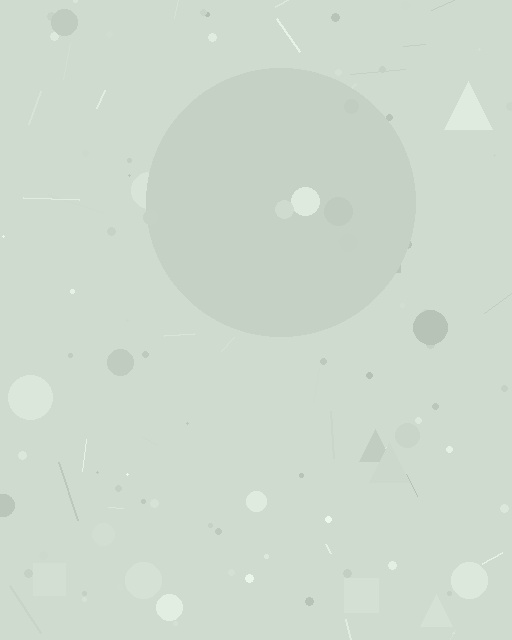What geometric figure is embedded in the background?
A circle is embedded in the background.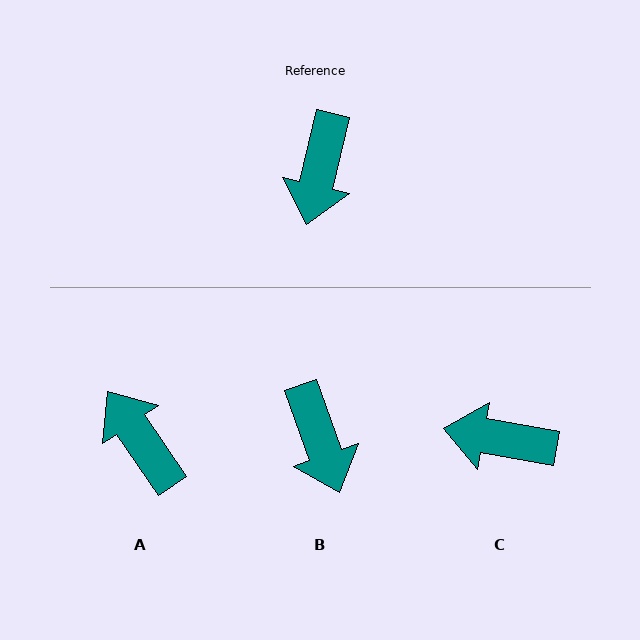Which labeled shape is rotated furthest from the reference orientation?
A, about 132 degrees away.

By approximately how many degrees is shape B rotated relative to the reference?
Approximately 33 degrees counter-clockwise.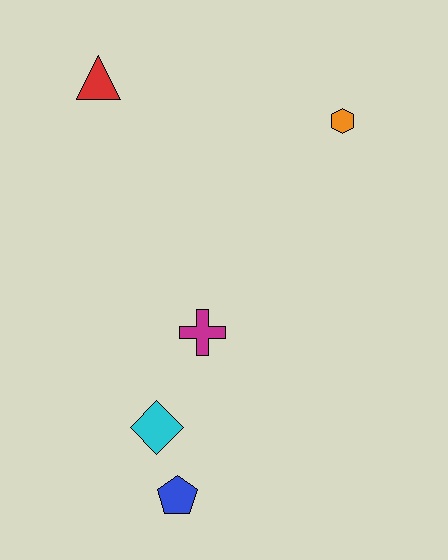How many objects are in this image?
There are 5 objects.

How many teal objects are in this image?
There are no teal objects.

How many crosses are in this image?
There is 1 cross.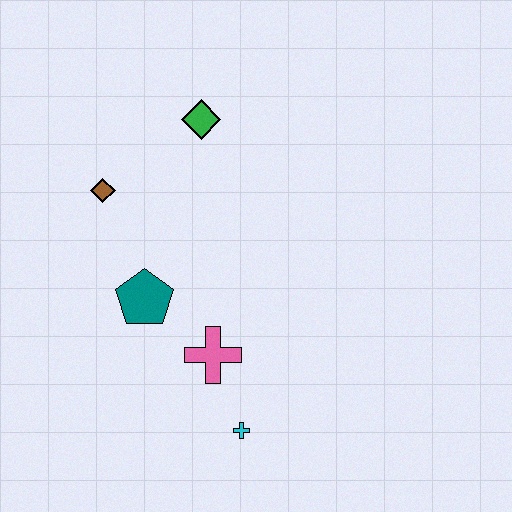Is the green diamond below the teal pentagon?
No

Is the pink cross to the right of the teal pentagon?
Yes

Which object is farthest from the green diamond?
The cyan cross is farthest from the green diamond.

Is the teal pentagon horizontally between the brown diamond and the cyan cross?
Yes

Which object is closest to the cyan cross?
The pink cross is closest to the cyan cross.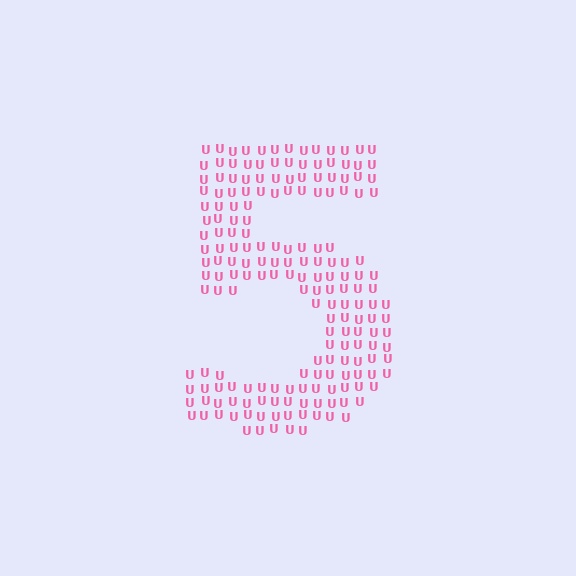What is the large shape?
The large shape is the digit 5.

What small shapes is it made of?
It is made of small letter U's.